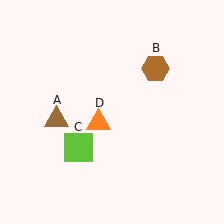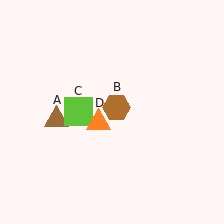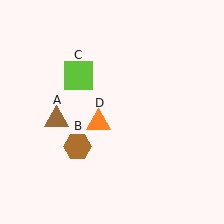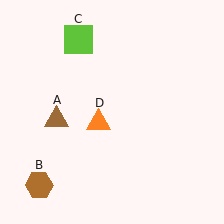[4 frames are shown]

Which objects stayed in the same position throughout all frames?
Brown triangle (object A) and orange triangle (object D) remained stationary.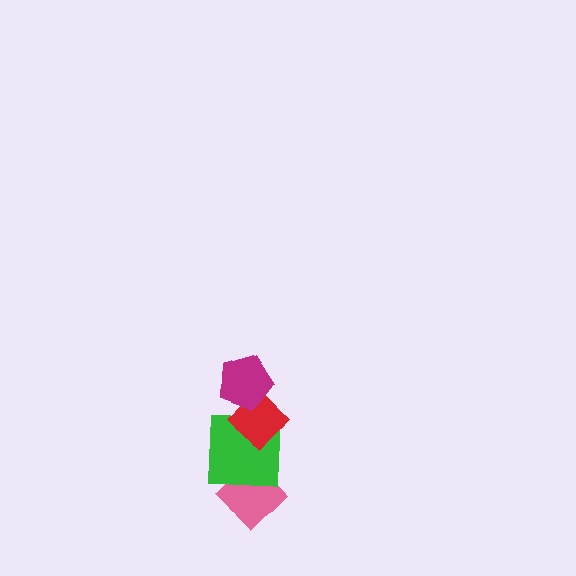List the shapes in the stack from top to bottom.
From top to bottom: the magenta pentagon, the red diamond, the green square, the pink diamond.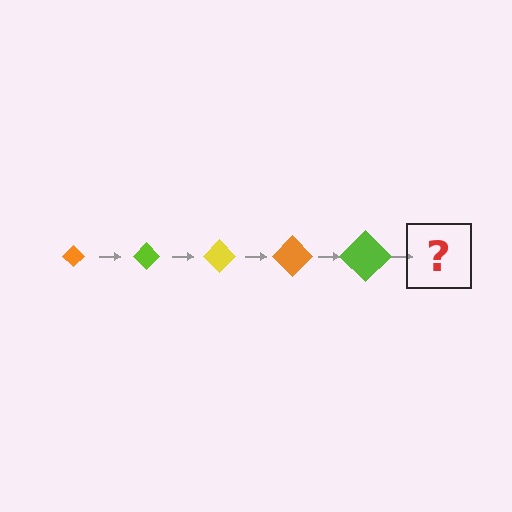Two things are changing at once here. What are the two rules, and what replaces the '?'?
The two rules are that the diamond grows larger each step and the color cycles through orange, lime, and yellow. The '?' should be a yellow diamond, larger than the previous one.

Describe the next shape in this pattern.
It should be a yellow diamond, larger than the previous one.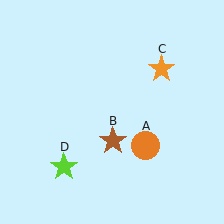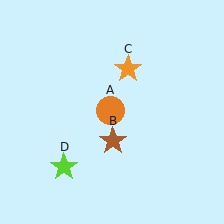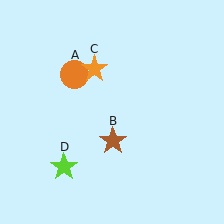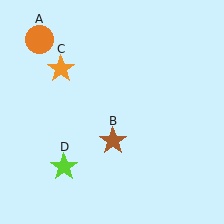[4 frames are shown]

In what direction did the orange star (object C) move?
The orange star (object C) moved left.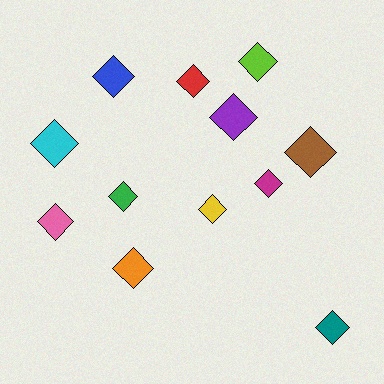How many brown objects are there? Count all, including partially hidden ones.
There is 1 brown object.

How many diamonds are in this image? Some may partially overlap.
There are 12 diamonds.